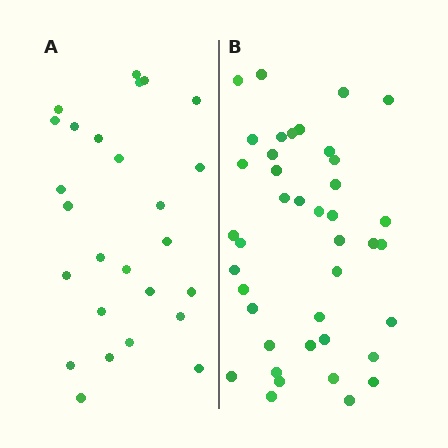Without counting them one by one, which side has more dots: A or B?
Region B (the right region) has more dots.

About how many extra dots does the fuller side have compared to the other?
Region B has approximately 15 more dots than region A.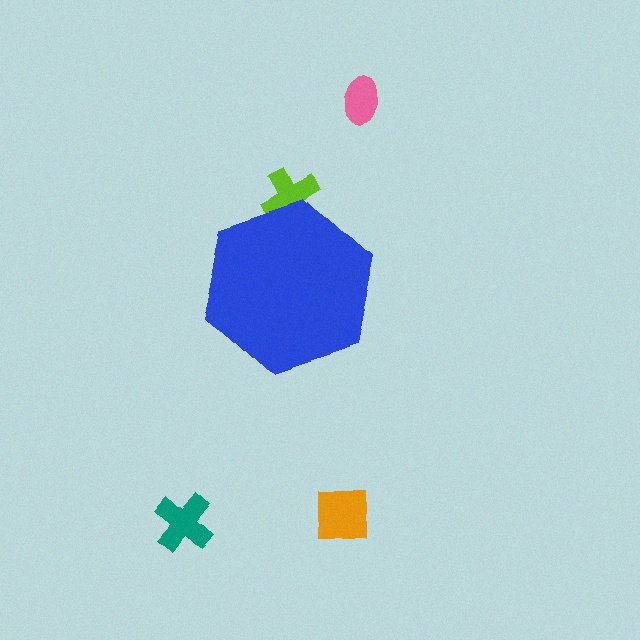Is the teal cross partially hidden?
No, the teal cross is fully visible.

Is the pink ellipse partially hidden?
No, the pink ellipse is fully visible.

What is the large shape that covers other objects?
A blue hexagon.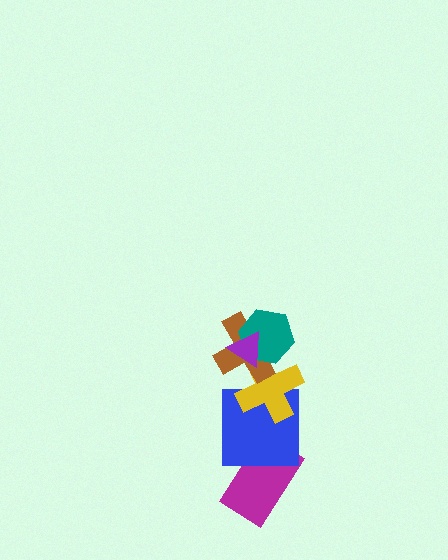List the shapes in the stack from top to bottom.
From top to bottom: the purple triangle, the teal hexagon, the brown cross, the yellow cross, the blue square, the magenta rectangle.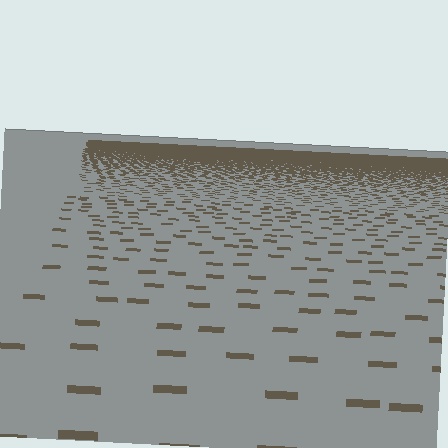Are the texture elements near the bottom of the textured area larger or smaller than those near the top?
Larger. Near the bottom, elements are closer to the viewer and appear at a bigger on-screen size.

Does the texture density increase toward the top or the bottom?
Density increases toward the top.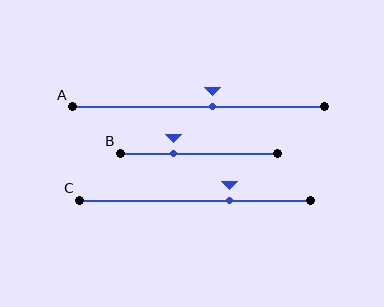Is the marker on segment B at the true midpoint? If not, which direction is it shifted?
No, the marker on segment B is shifted to the left by about 16% of the segment length.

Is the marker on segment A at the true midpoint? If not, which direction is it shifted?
No, the marker on segment A is shifted to the right by about 6% of the segment length.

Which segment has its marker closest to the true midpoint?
Segment A has its marker closest to the true midpoint.